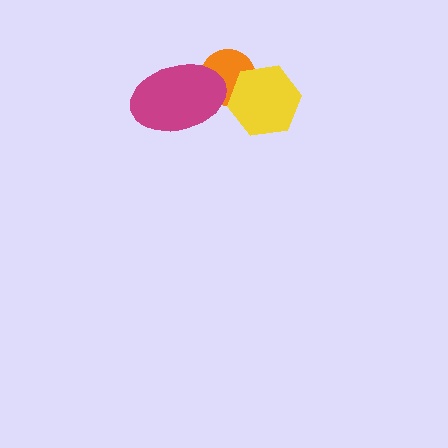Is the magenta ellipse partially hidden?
No, no other shape covers it.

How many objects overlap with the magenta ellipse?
1 object overlaps with the magenta ellipse.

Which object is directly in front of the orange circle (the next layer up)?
The yellow hexagon is directly in front of the orange circle.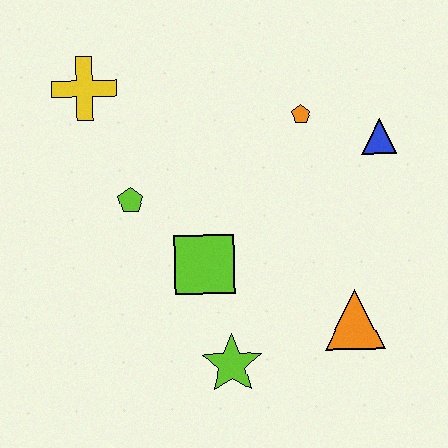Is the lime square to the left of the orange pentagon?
Yes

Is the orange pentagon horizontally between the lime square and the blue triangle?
Yes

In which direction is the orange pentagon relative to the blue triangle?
The orange pentagon is to the left of the blue triangle.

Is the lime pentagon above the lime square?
Yes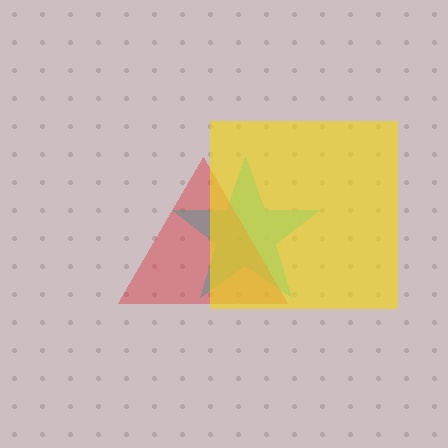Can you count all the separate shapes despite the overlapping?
Yes, there are 3 separate shapes.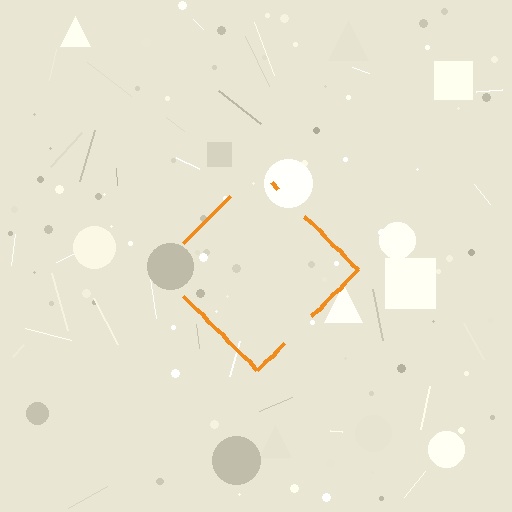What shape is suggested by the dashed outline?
The dashed outline suggests a diamond.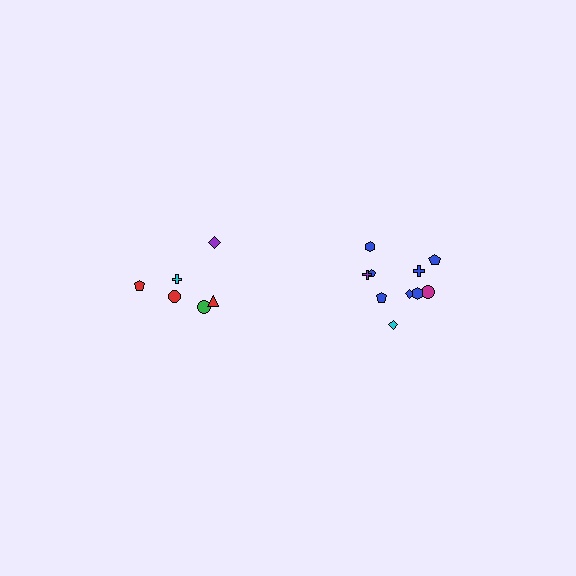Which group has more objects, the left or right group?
The right group.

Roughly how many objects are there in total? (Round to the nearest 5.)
Roughly 15 objects in total.